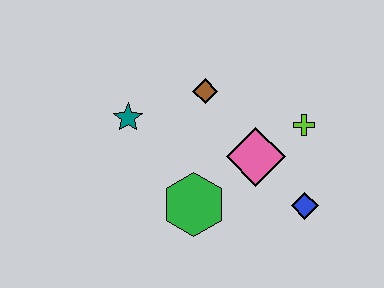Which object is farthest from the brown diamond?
The blue diamond is farthest from the brown diamond.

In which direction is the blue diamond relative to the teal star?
The blue diamond is to the right of the teal star.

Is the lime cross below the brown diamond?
Yes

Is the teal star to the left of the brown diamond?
Yes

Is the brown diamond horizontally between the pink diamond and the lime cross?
No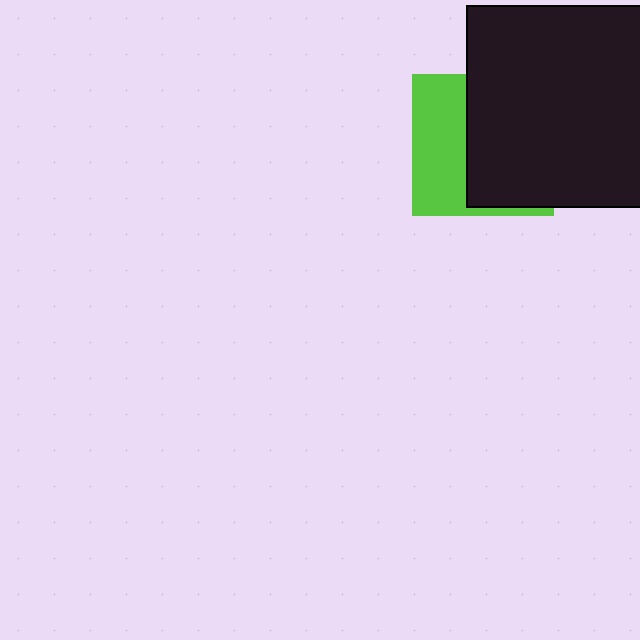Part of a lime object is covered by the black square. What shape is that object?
It is a square.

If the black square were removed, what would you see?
You would see the complete lime square.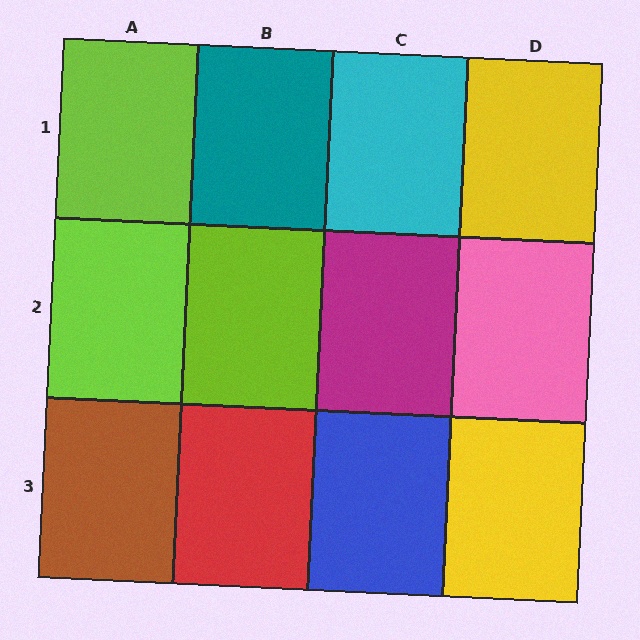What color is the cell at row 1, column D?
Yellow.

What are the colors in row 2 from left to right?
Lime, lime, magenta, pink.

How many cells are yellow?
2 cells are yellow.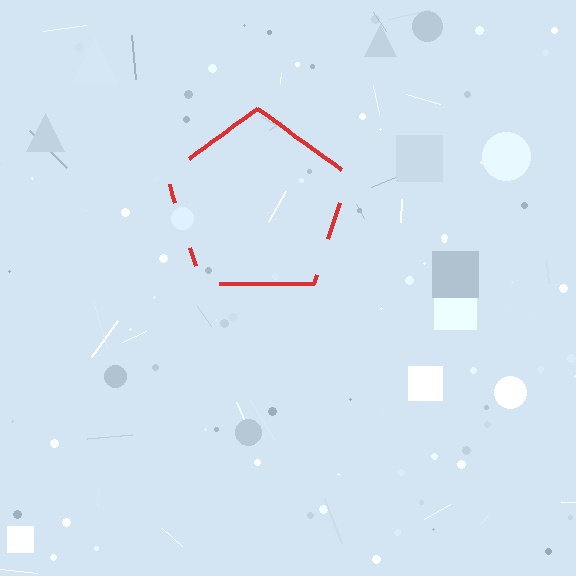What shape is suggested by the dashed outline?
The dashed outline suggests a pentagon.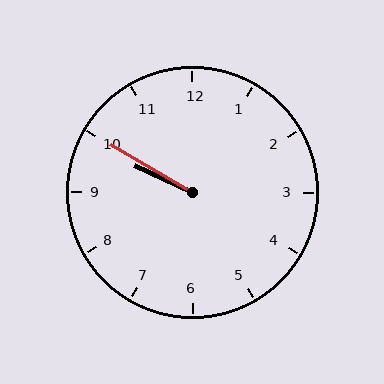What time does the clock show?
9:50.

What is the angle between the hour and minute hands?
Approximately 5 degrees.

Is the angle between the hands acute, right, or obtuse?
It is acute.